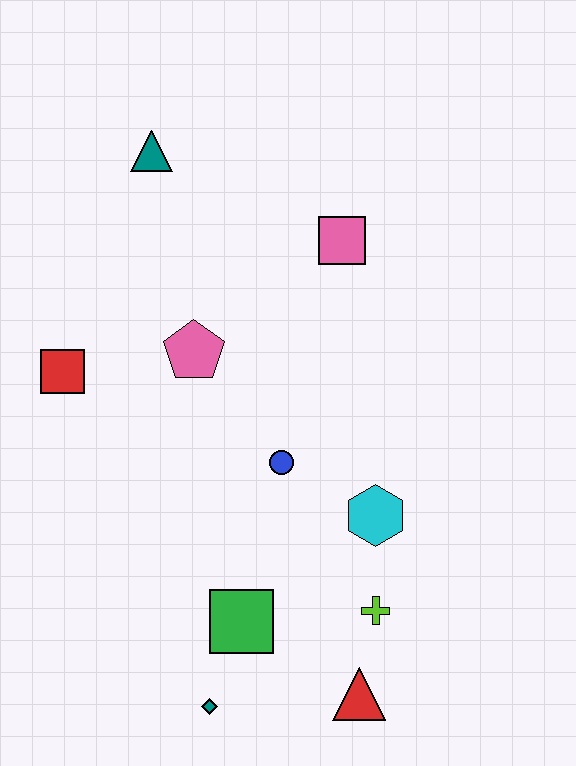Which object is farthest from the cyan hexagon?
The teal triangle is farthest from the cyan hexagon.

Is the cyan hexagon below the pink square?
Yes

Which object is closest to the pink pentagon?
The red square is closest to the pink pentagon.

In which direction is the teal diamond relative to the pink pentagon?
The teal diamond is below the pink pentagon.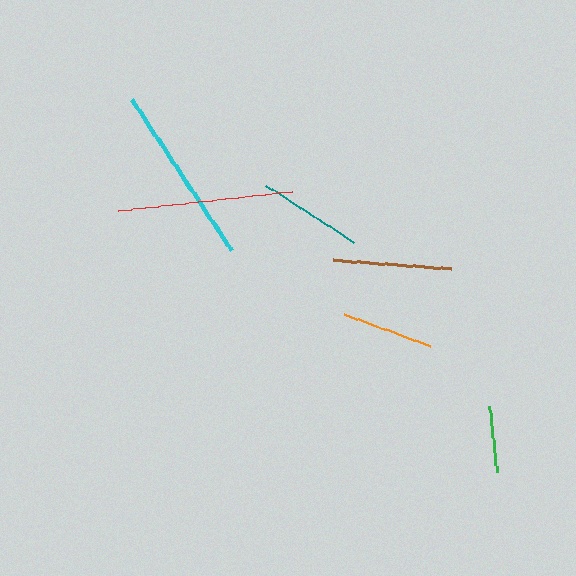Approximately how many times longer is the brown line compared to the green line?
The brown line is approximately 1.8 times the length of the green line.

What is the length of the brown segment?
The brown segment is approximately 119 pixels long.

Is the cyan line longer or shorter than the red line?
The cyan line is longer than the red line.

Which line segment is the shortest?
The green line is the shortest at approximately 65 pixels.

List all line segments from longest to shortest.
From longest to shortest: cyan, red, brown, teal, orange, green.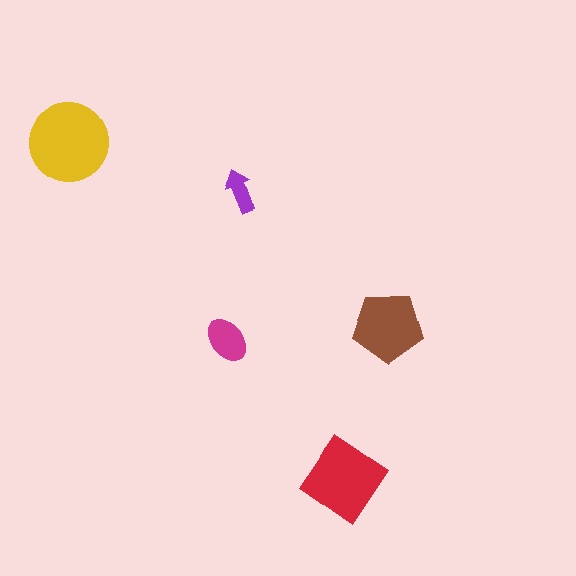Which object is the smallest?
The purple arrow.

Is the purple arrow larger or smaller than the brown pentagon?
Smaller.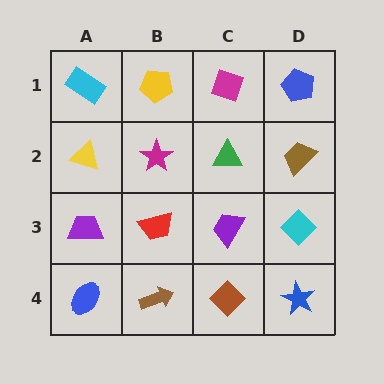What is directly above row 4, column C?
A purple trapezoid.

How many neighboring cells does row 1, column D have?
2.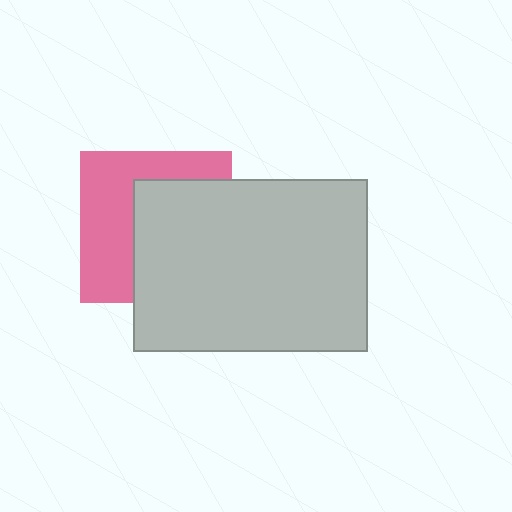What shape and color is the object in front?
The object in front is a light gray rectangle.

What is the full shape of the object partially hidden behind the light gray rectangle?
The partially hidden object is a pink square.